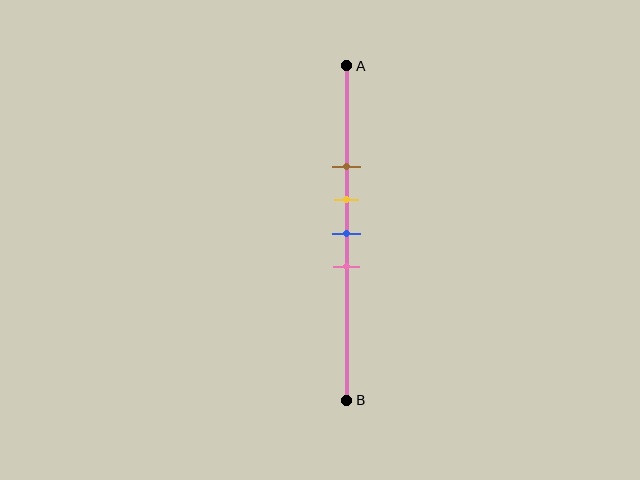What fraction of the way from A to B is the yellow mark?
The yellow mark is approximately 40% (0.4) of the way from A to B.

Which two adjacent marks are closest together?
The yellow and blue marks are the closest adjacent pair.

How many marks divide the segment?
There are 4 marks dividing the segment.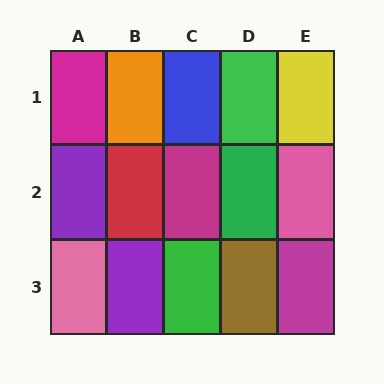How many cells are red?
1 cell is red.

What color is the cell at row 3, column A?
Pink.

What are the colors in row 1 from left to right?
Magenta, orange, blue, green, yellow.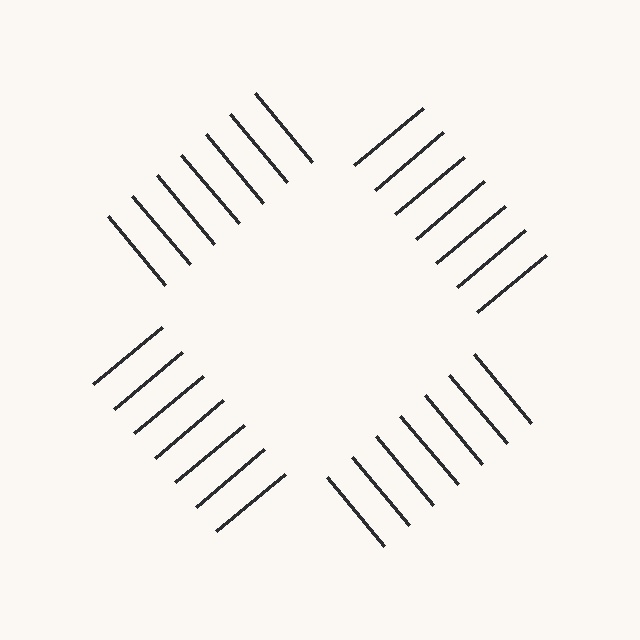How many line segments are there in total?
28 — 7 along each of the 4 edges.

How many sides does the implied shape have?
4 sides — the line-ends trace a square.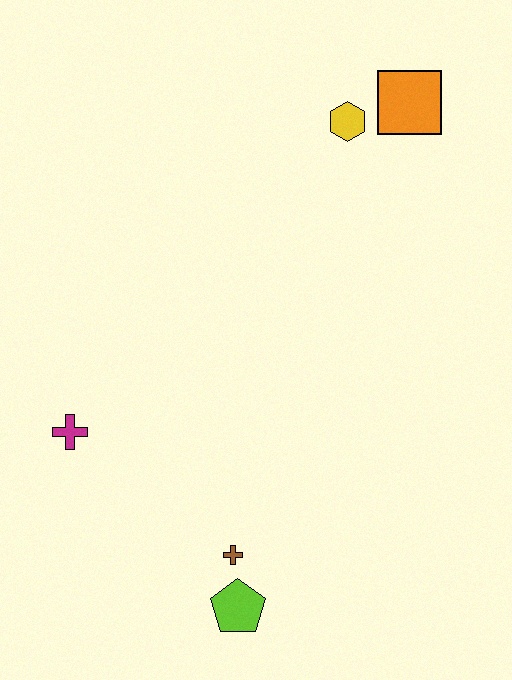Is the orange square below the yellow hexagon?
No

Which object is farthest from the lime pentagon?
The orange square is farthest from the lime pentagon.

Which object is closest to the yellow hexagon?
The orange square is closest to the yellow hexagon.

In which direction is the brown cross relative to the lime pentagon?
The brown cross is above the lime pentagon.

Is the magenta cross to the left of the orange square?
Yes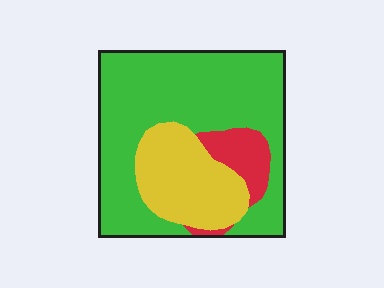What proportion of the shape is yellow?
Yellow covers roughly 25% of the shape.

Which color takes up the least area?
Red, at roughly 10%.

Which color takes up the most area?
Green, at roughly 65%.